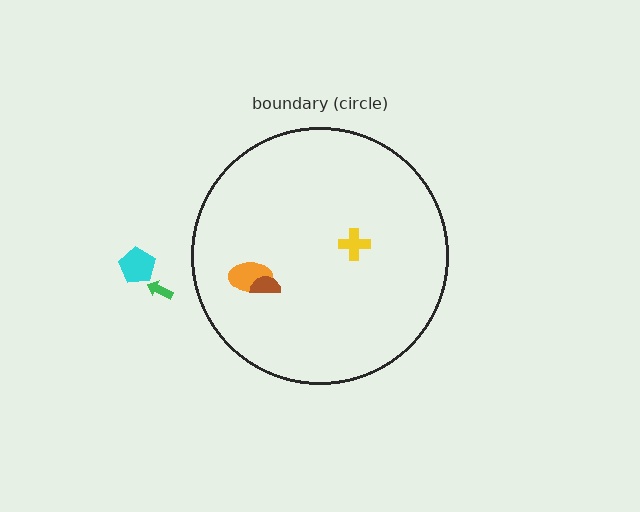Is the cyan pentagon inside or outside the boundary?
Outside.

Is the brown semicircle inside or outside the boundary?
Inside.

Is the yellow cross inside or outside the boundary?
Inside.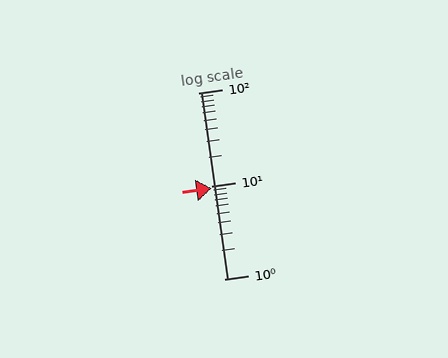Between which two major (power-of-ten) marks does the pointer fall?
The pointer is between 1 and 10.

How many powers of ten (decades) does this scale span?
The scale spans 2 decades, from 1 to 100.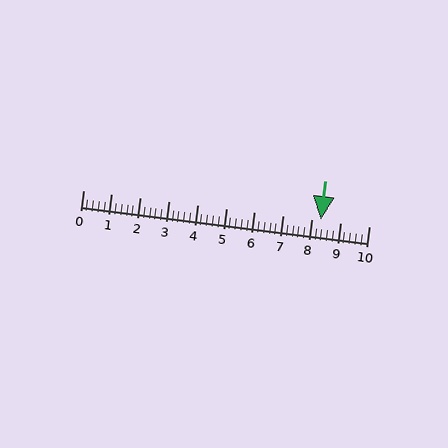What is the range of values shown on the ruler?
The ruler shows values from 0 to 10.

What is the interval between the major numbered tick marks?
The major tick marks are spaced 1 units apart.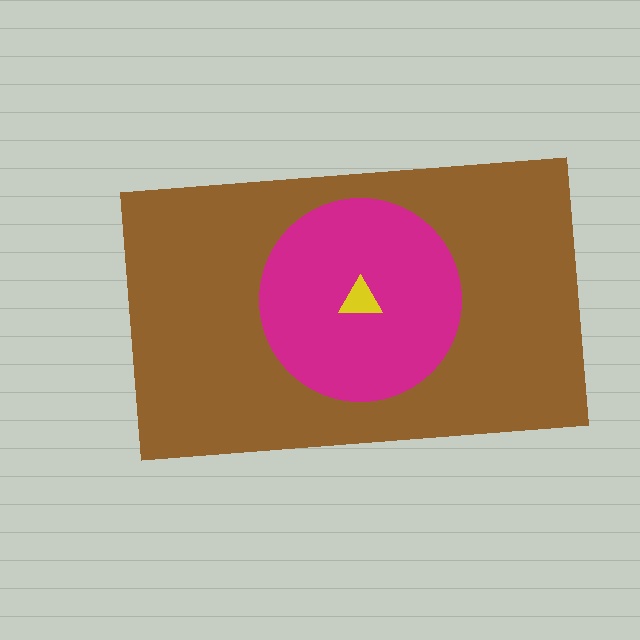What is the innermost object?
The yellow triangle.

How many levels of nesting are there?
3.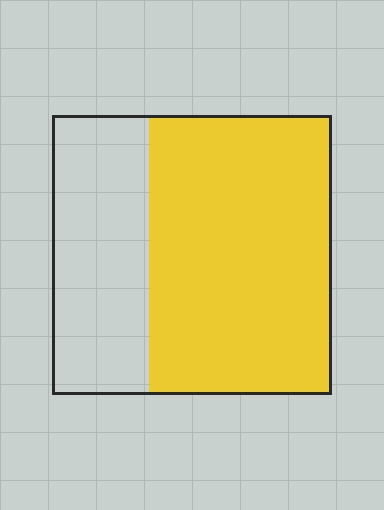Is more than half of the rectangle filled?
Yes.